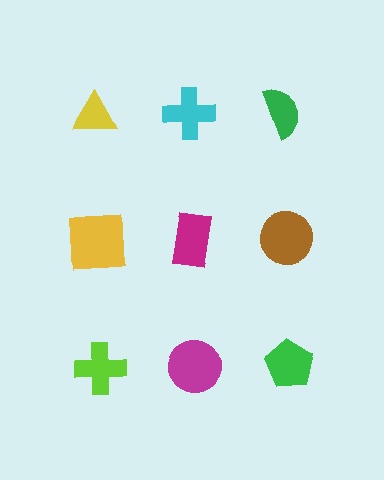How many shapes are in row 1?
3 shapes.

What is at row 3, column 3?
A green pentagon.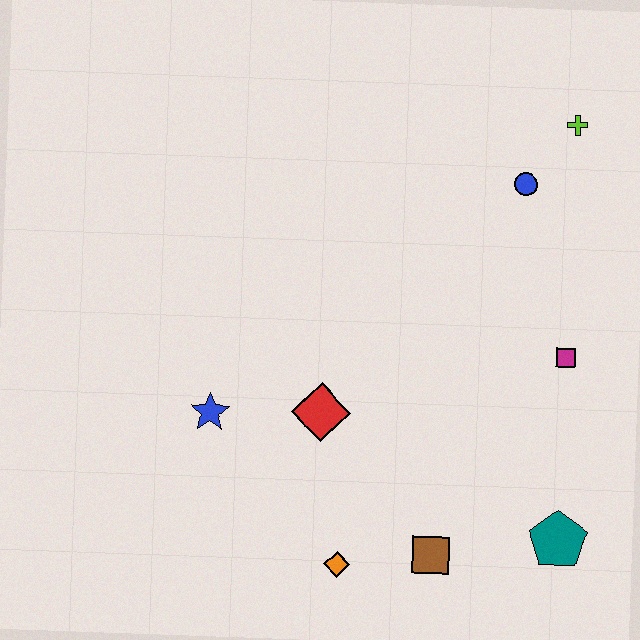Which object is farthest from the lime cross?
The orange diamond is farthest from the lime cross.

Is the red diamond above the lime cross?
No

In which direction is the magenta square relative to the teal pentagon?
The magenta square is above the teal pentagon.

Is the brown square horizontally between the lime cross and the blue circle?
No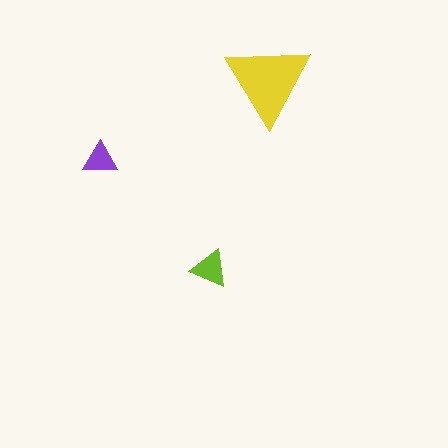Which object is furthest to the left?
The purple triangle is leftmost.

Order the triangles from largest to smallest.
the yellow one, the lime one, the purple one.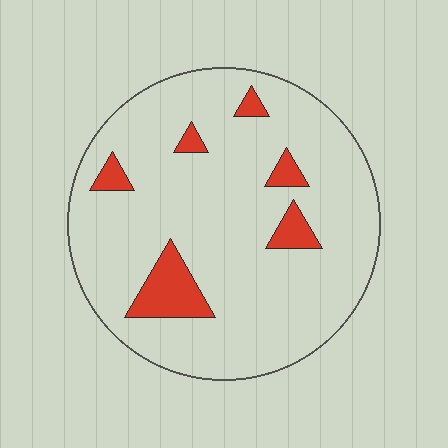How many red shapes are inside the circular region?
6.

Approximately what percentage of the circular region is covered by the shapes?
Approximately 10%.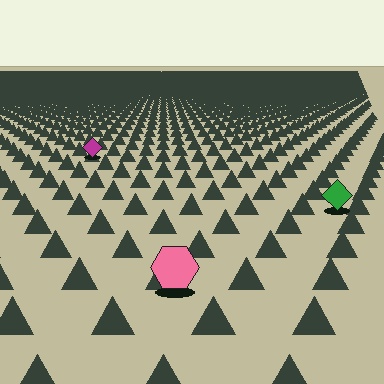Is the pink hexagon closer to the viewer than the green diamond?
Yes. The pink hexagon is closer — you can tell from the texture gradient: the ground texture is coarser near it.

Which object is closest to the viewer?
The pink hexagon is closest. The texture marks near it are larger and more spread out.